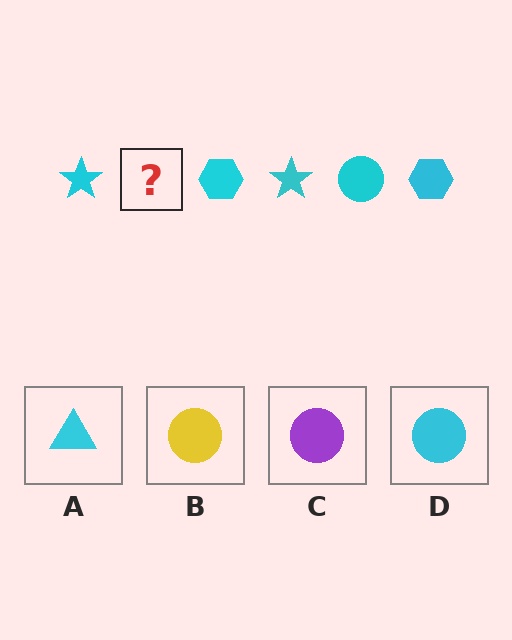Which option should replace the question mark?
Option D.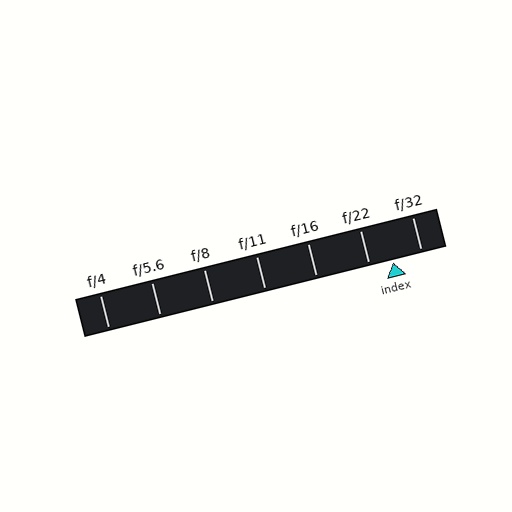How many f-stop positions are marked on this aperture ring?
There are 7 f-stop positions marked.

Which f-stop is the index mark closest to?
The index mark is closest to f/22.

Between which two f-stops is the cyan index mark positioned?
The index mark is between f/22 and f/32.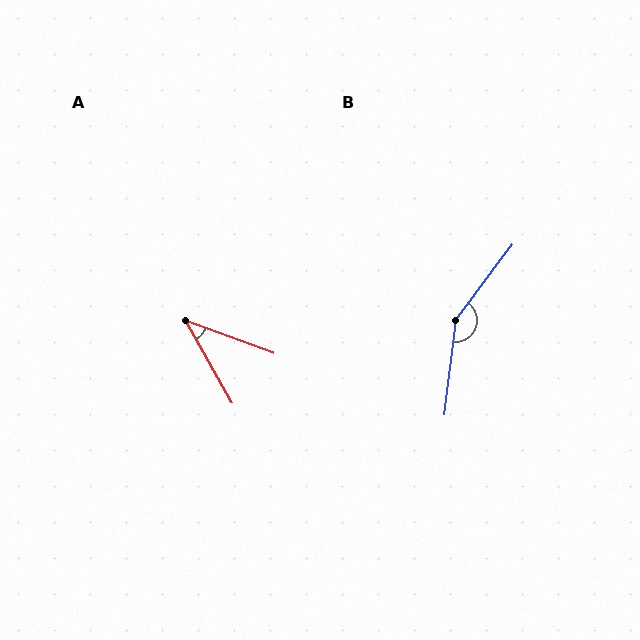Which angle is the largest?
B, at approximately 150 degrees.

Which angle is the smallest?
A, at approximately 41 degrees.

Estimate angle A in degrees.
Approximately 41 degrees.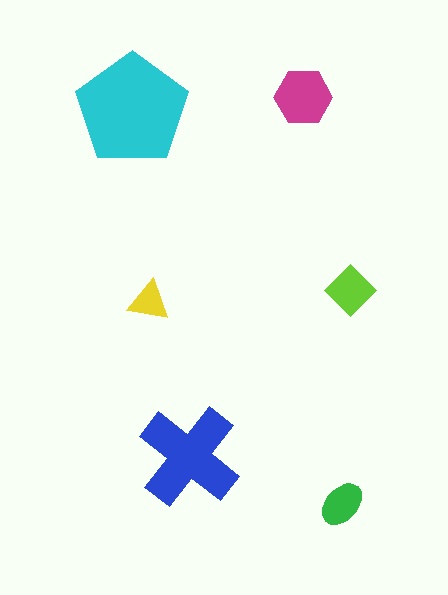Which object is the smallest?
The yellow triangle.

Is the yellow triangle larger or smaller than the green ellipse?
Smaller.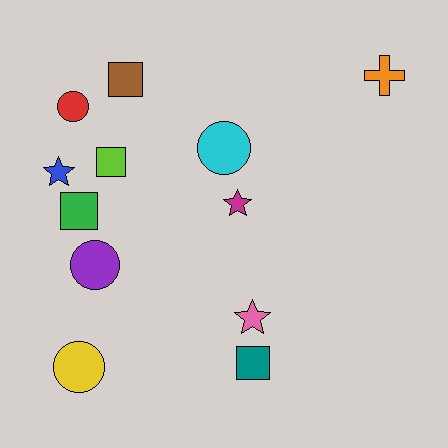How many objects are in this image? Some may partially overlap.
There are 12 objects.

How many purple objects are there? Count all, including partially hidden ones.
There is 1 purple object.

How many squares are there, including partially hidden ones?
There are 4 squares.